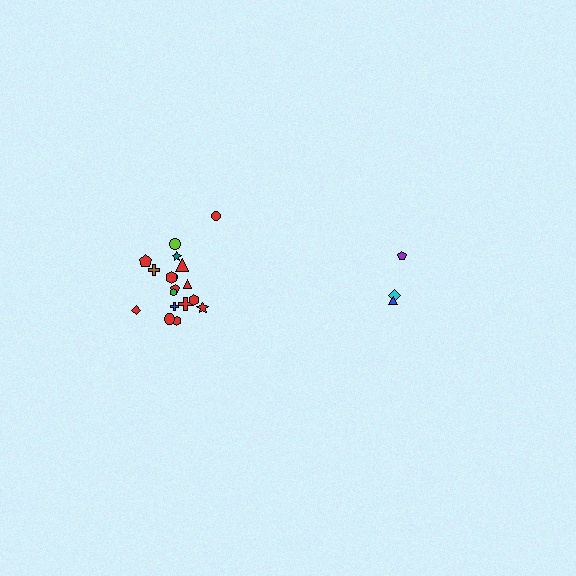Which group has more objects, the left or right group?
The left group.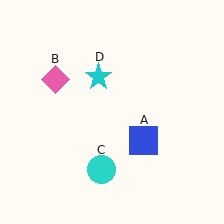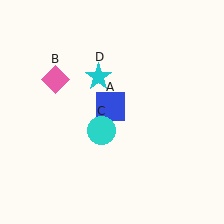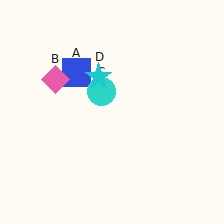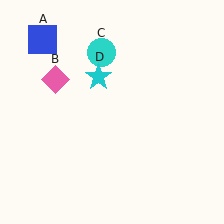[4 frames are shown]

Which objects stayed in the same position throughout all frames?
Pink diamond (object B) and cyan star (object D) remained stationary.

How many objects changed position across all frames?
2 objects changed position: blue square (object A), cyan circle (object C).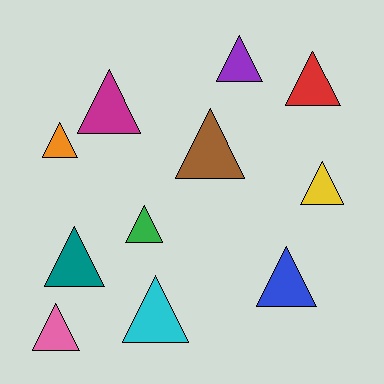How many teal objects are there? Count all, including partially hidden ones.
There is 1 teal object.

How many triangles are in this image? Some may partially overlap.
There are 11 triangles.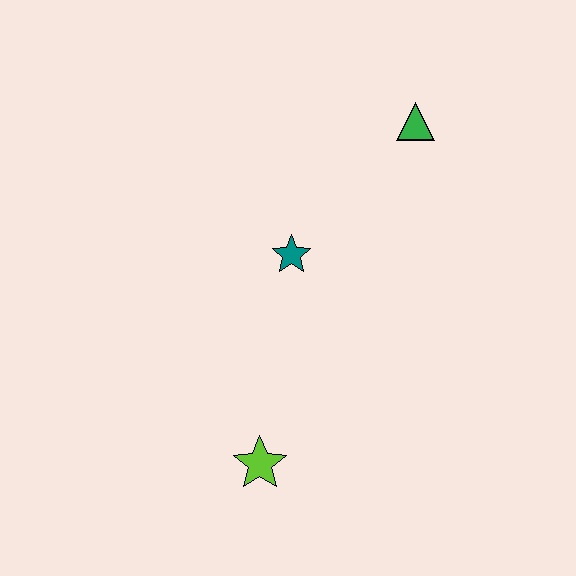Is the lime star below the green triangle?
Yes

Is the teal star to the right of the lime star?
Yes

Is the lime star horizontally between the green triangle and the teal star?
No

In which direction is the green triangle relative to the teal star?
The green triangle is above the teal star.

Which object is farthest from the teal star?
The lime star is farthest from the teal star.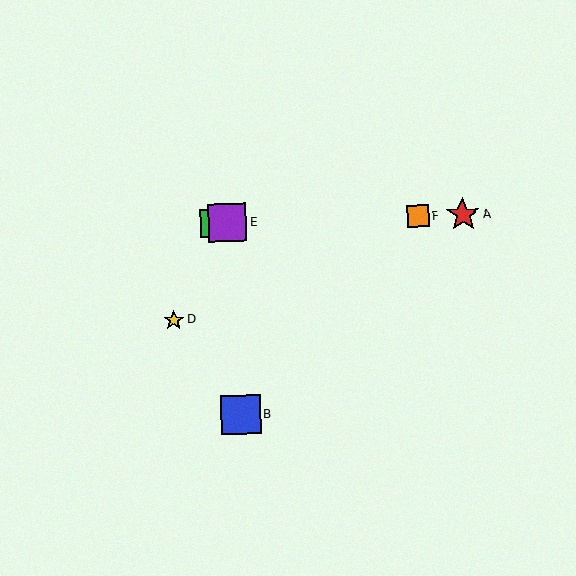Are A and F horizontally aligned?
Yes, both are at y≈214.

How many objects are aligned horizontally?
4 objects (A, C, E, F) are aligned horizontally.